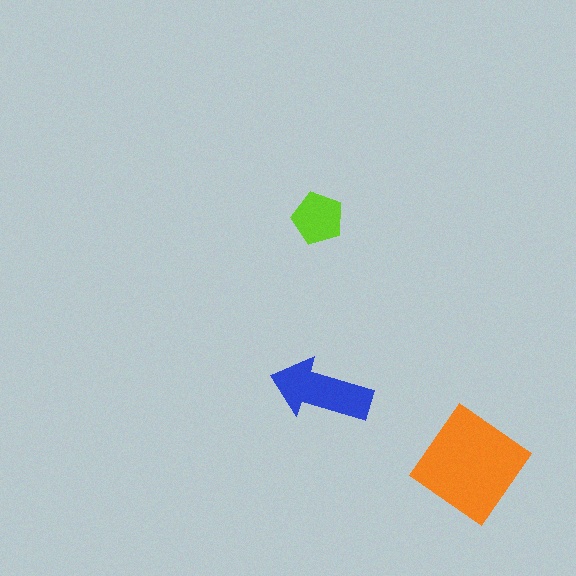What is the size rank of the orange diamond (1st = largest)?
1st.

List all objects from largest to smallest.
The orange diamond, the blue arrow, the lime pentagon.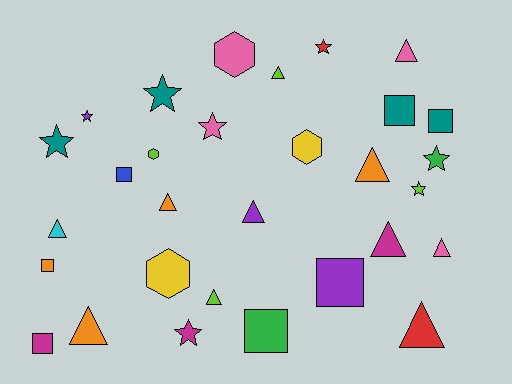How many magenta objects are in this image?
There are 3 magenta objects.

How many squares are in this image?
There are 7 squares.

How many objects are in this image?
There are 30 objects.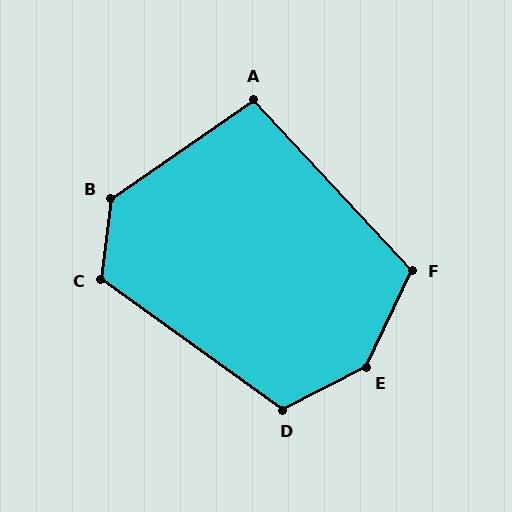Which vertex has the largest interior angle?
E, at approximately 142 degrees.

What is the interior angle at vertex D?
Approximately 117 degrees (obtuse).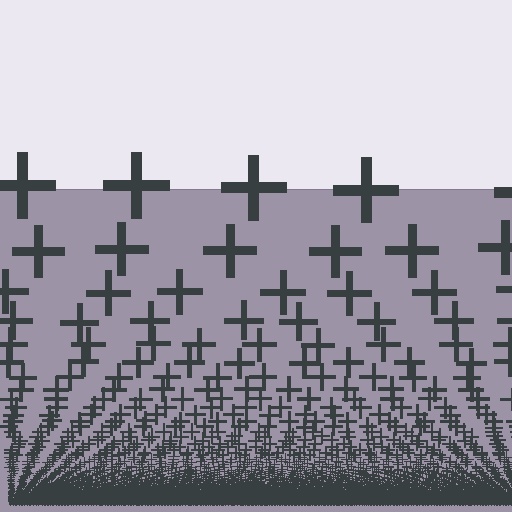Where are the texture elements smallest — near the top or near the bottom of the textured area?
Near the bottom.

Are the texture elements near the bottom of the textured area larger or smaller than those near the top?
Smaller. The gradient is inverted — elements near the bottom are smaller and denser.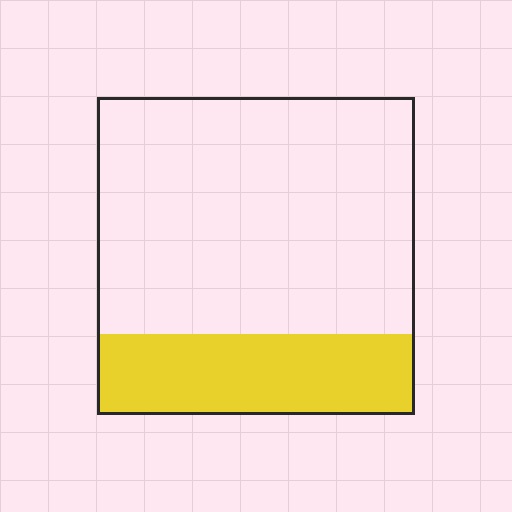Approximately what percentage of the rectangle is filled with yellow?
Approximately 25%.